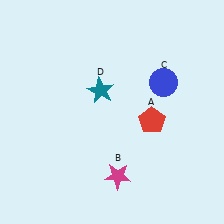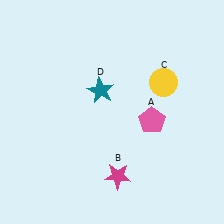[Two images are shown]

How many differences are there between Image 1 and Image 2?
There are 2 differences between the two images.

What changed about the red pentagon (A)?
In Image 1, A is red. In Image 2, it changed to pink.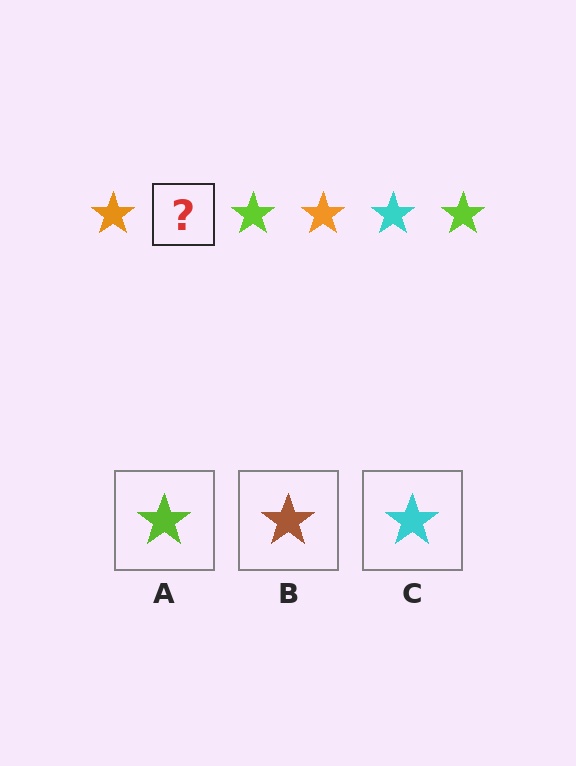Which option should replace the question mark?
Option C.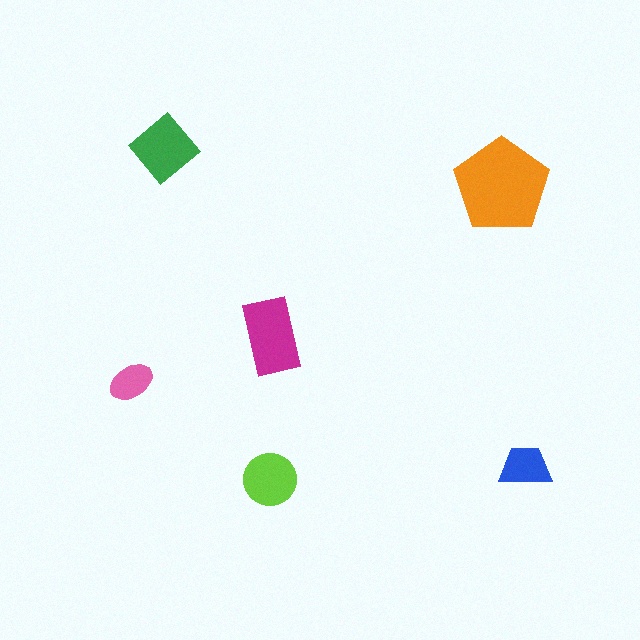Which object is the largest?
The orange pentagon.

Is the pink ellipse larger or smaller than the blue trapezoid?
Smaller.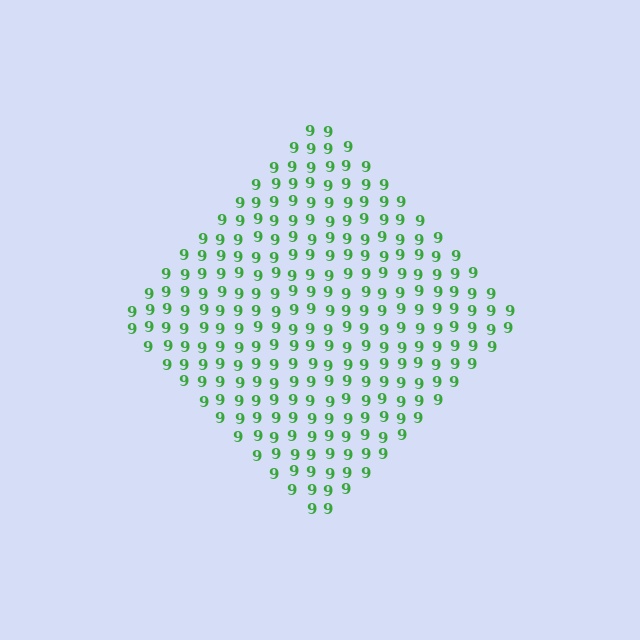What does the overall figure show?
The overall figure shows a diamond.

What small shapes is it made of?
It is made of small digit 9's.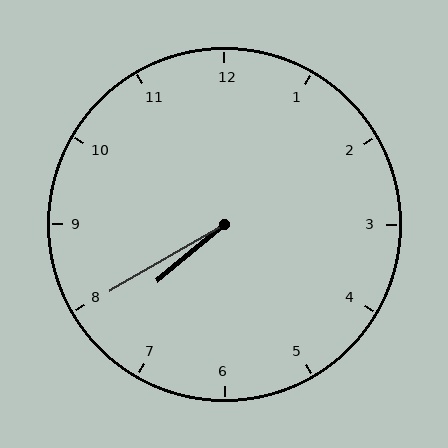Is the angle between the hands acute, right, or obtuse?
It is acute.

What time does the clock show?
7:40.